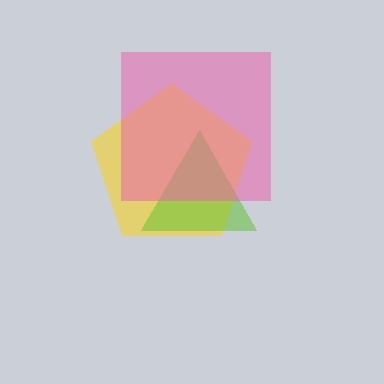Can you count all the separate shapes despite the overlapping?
Yes, there are 3 separate shapes.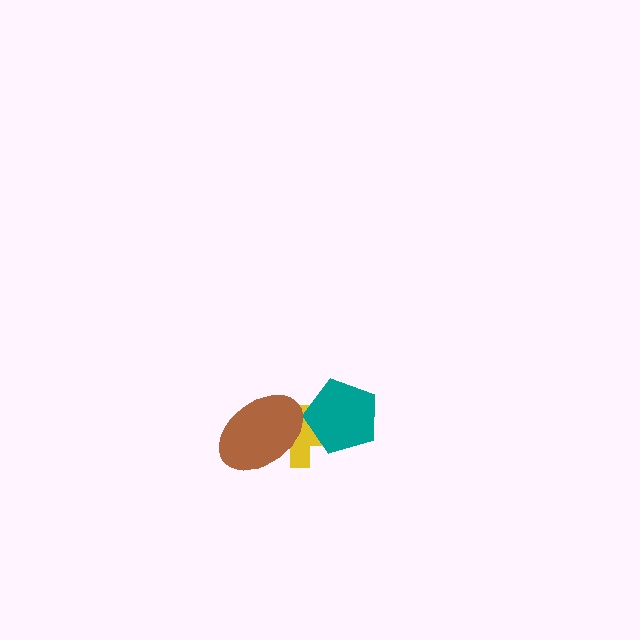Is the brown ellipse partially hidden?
No, no other shape covers it.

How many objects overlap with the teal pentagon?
1 object overlaps with the teal pentagon.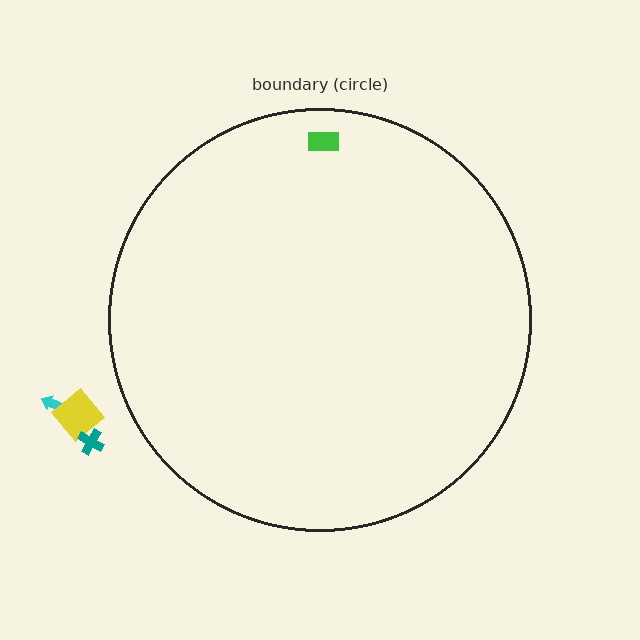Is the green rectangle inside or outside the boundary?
Inside.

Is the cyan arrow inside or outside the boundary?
Outside.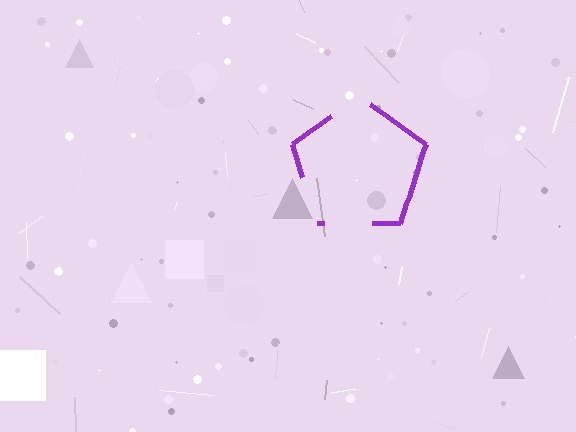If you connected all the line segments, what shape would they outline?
They would outline a pentagon.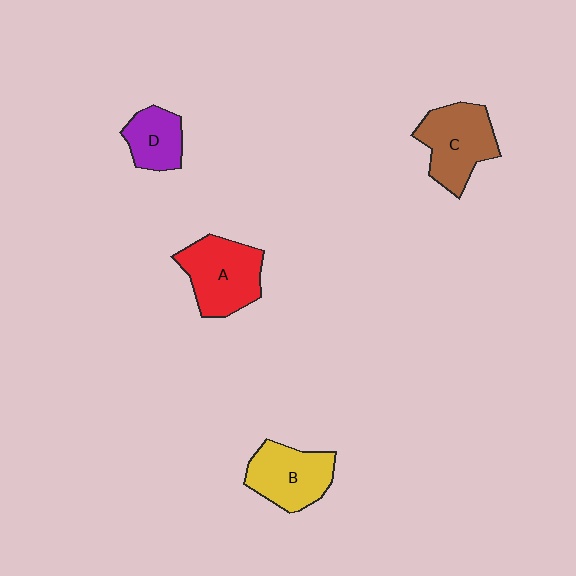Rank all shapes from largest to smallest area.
From largest to smallest: A (red), C (brown), B (yellow), D (purple).